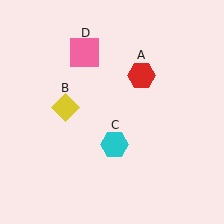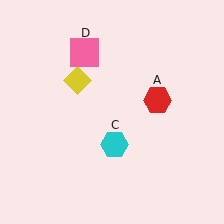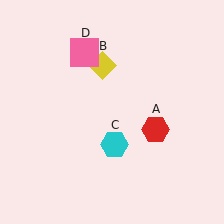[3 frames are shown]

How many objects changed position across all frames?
2 objects changed position: red hexagon (object A), yellow diamond (object B).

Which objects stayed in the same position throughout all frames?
Cyan hexagon (object C) and pink square (object D) remained stationary.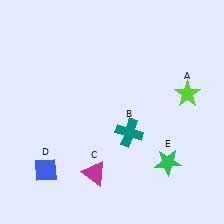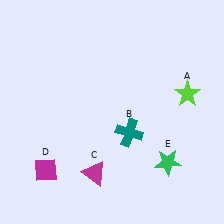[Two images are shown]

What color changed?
The diamond (D) changed from blue in Image 1 to magenta in Image 2.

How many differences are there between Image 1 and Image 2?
There is 1 difference between the two images.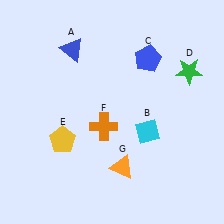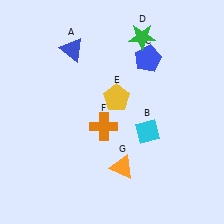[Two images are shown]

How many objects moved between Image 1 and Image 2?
2 objects moved between the two images.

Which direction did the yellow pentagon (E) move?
The yellow pentagon (E) moved right.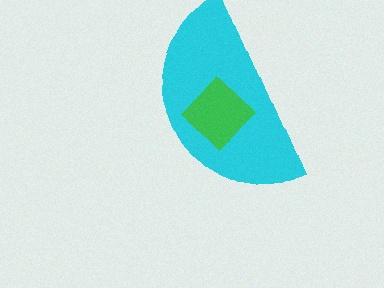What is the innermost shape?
The green diamond.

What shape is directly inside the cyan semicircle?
The green diamond.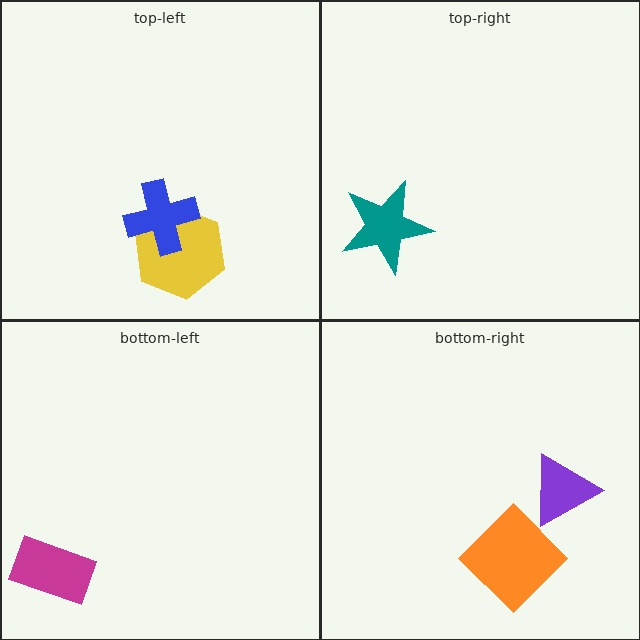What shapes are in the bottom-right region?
The purple triangle, the orange diamond.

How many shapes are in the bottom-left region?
1.